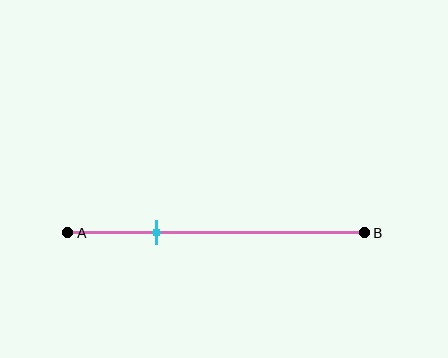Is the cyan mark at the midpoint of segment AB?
No, the mark is at about 30% from A, not at the 50% midpoint.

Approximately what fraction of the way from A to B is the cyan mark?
The cyan mark is approximately 30% of the way from A to B.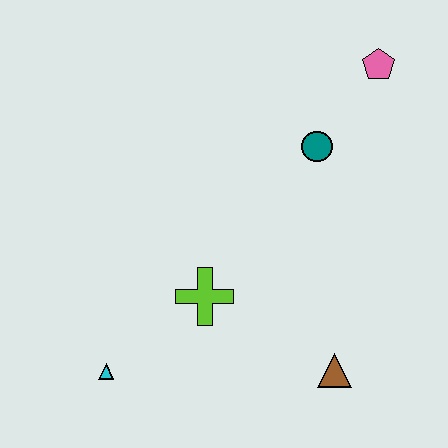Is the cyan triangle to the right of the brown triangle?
No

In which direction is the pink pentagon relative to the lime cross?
The pink pentagon is above the lime cross.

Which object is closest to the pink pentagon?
The teal circle is closest to the pink pentagon.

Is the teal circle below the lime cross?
No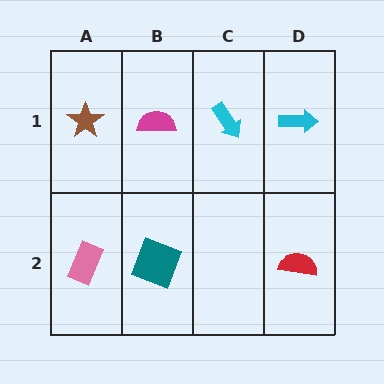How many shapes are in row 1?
4 shapes.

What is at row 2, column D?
A red semicircle.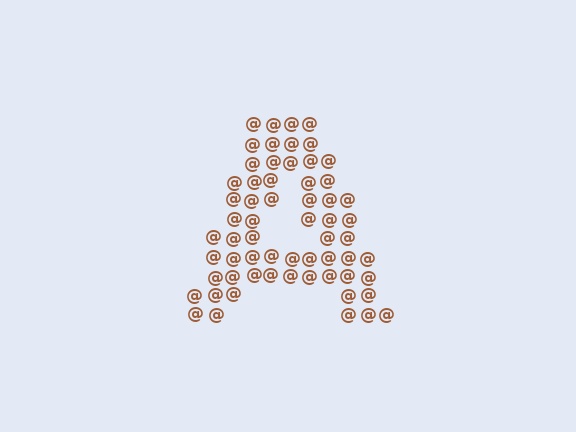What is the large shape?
The large shape is the letter A.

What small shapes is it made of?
It is made of small at signs.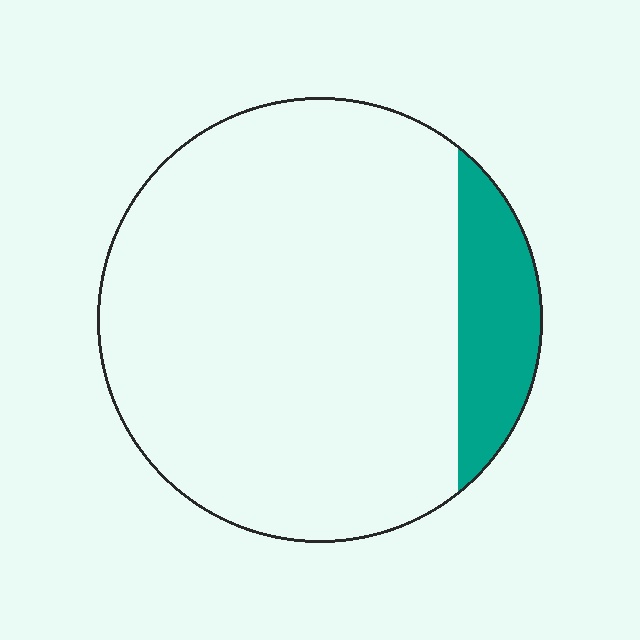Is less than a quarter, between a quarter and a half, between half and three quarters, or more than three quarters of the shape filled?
Less than a quarter.